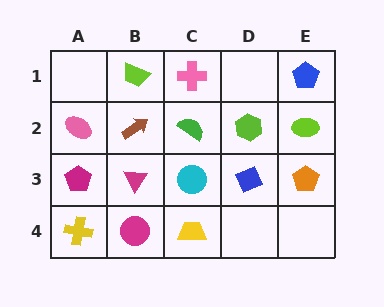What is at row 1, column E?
A blue pentagon.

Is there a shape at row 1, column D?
No, that cell is empty.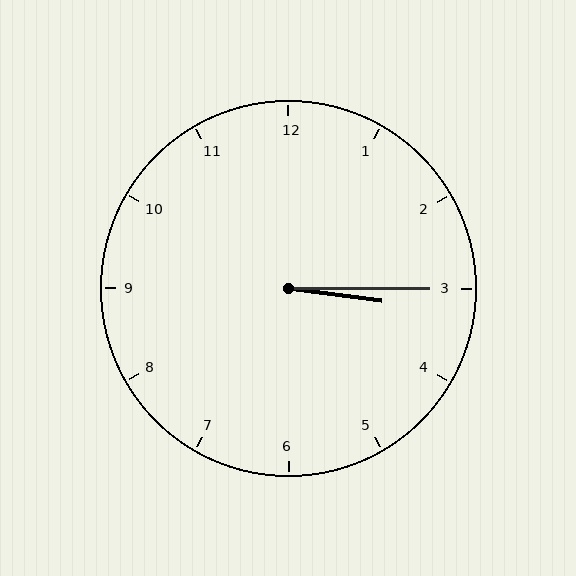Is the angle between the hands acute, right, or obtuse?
It is acute.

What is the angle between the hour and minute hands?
Approximately 8 degrees.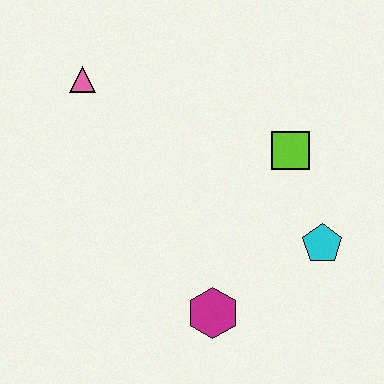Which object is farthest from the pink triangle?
The cyan pentagon is farthest from the pink triangle.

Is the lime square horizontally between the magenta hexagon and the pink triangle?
No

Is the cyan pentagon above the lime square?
No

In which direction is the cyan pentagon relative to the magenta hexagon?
The cyan pentagon is to the right of the magenta hexagon.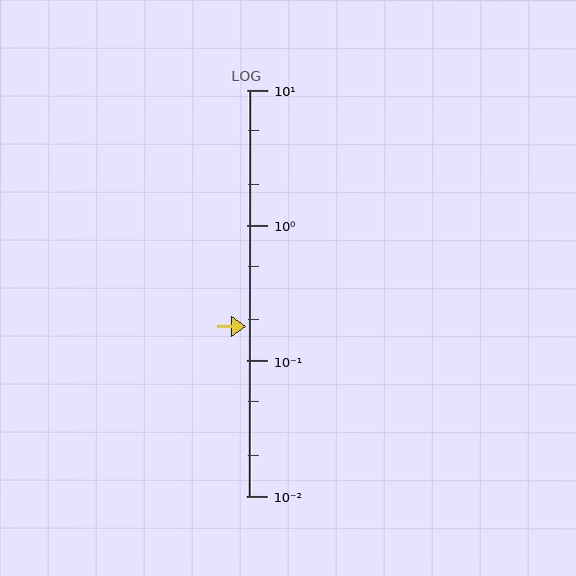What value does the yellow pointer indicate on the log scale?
The pointer indicates approximately 0.18.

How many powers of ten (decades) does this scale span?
The scale spans 3 decades, from 0.01 to 10.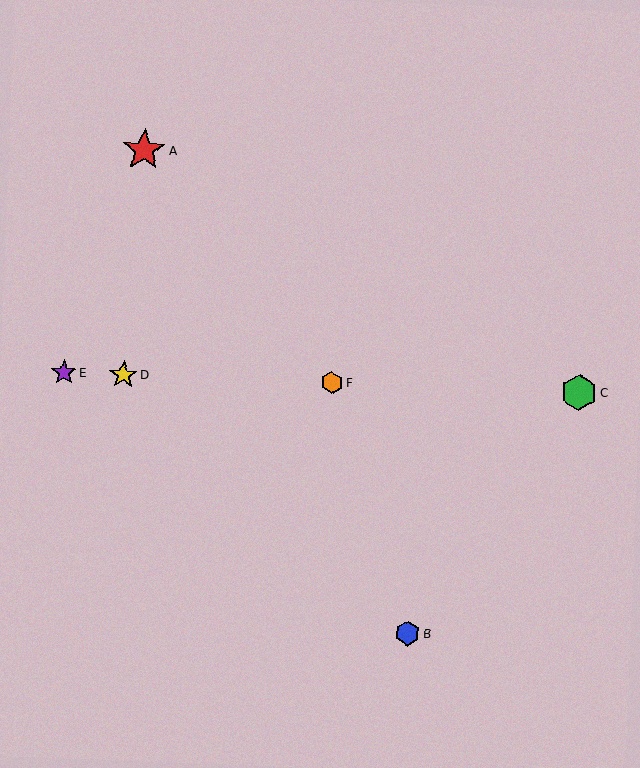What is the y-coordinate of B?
Object B is at y≈633.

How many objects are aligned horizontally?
4 objects (C, D, E, F) are aligned horizontally.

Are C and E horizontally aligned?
Yes, both are at y≈392.